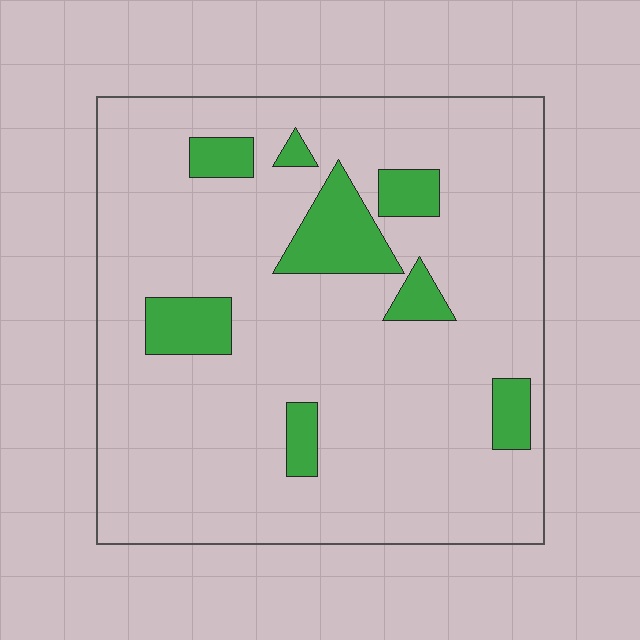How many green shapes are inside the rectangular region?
8.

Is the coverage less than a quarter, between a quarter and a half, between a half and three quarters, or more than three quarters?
Less than a quarter.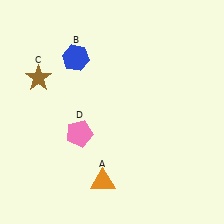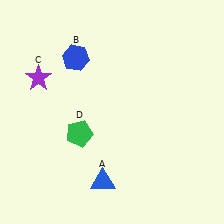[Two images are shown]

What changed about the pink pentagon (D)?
In Image 1, D is pink. In Image 2, it changed to green.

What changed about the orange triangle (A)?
In Image 1, A is orange. In Image 2, it changed to blue.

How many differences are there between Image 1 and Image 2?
There are 3 differences between the two images.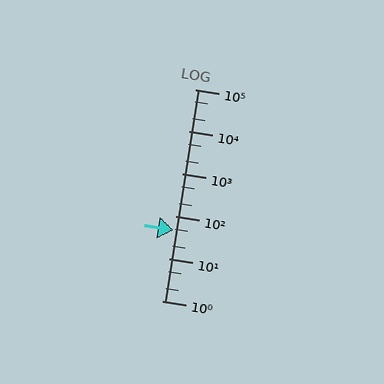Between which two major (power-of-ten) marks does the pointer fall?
The pointer is between 10 and 100.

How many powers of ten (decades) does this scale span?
The scale spans 5 decades, from 1 to 100000.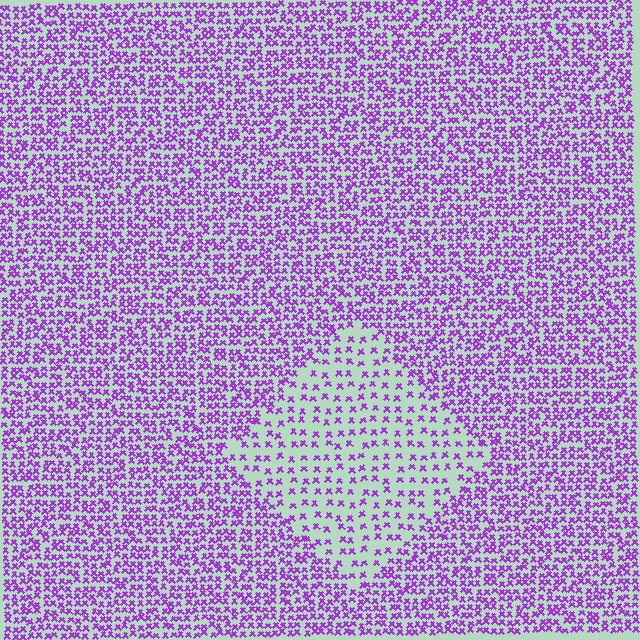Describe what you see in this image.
The image contains small purple elements arranged at two different densities. A diamond-shaped region is visible where the elements are less densely packed than the surrounding area.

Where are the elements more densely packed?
The elements are more densely packed outside the diamond boundary.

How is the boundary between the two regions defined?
The boundary is defined by a change in element density (approximately 2.3x ratio). All elements are the same color, size, and shape.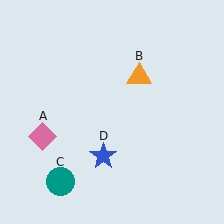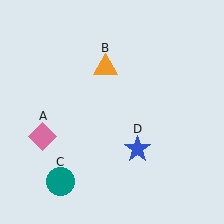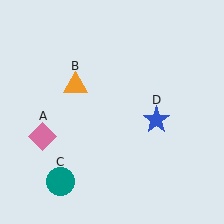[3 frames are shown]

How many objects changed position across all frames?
2 objects changed position: orange triangle (object B), blue star (object D).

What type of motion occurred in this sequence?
The orange triangle (object B), blue star (object D) rotated counterclockwise around the center of the scene.